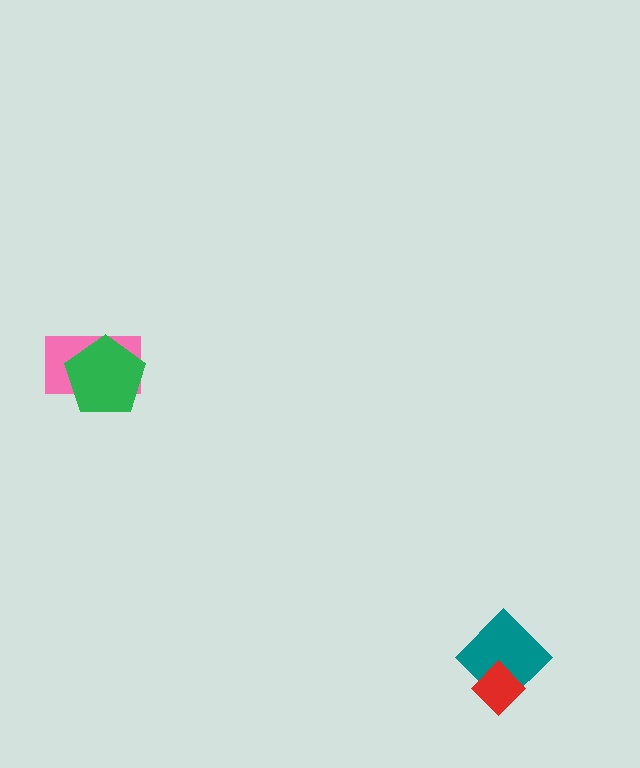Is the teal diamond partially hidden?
Yes, it is partially covered by another shape.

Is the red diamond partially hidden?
No, no other shape covers it.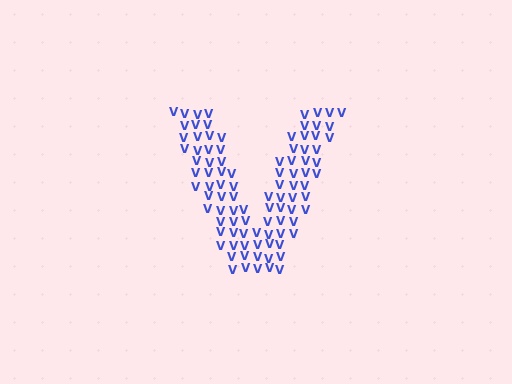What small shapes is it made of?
It is made of small letter V's.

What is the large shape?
The large shape is the letter V.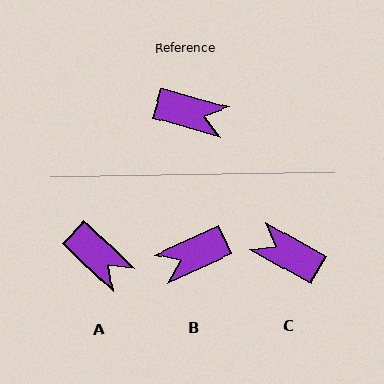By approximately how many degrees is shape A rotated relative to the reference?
Approximately 28 degrees clockwise.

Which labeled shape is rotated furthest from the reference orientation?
C, about 166 degrees away.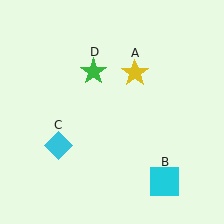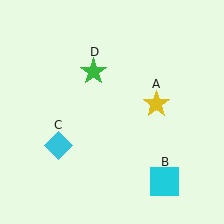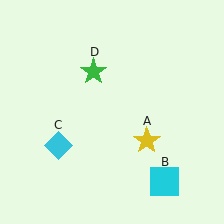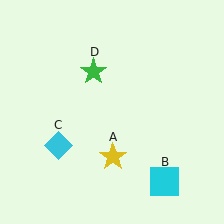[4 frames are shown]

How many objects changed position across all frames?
1 object changed position: yellow star (object A).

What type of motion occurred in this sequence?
The yellow star (object A) rotated clockwise around the center of the scene.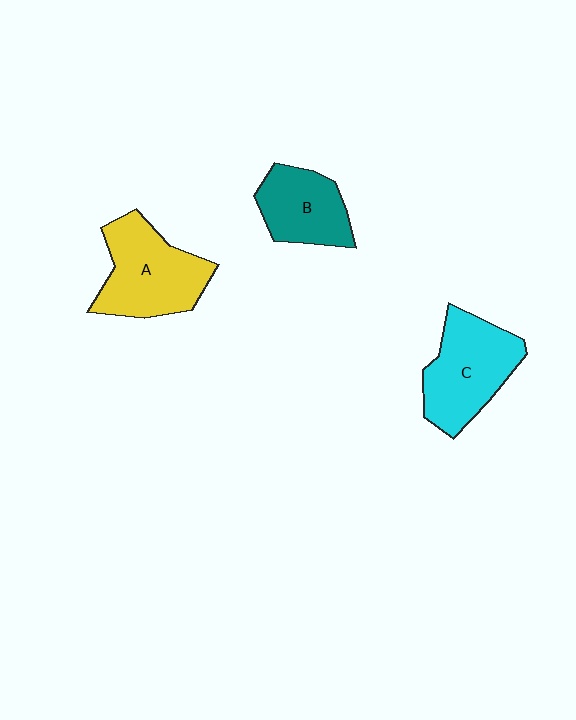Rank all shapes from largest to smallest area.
From largest to smallest: A (yellow), C (cyan), B (teal).